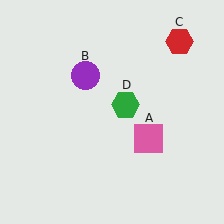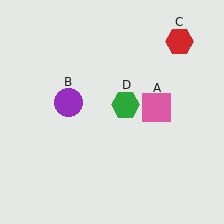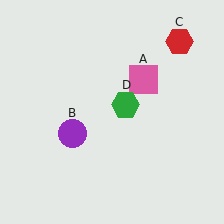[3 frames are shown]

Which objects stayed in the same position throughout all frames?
Red hexagon (object C) and green hexagon (object D) remained stationary.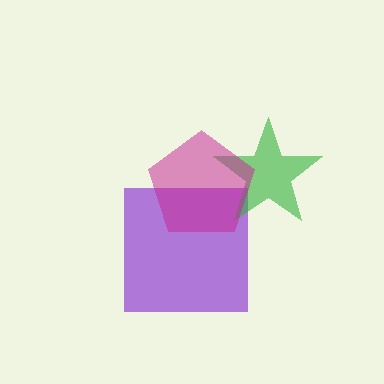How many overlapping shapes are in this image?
There are 3 overlapping shapes in the image.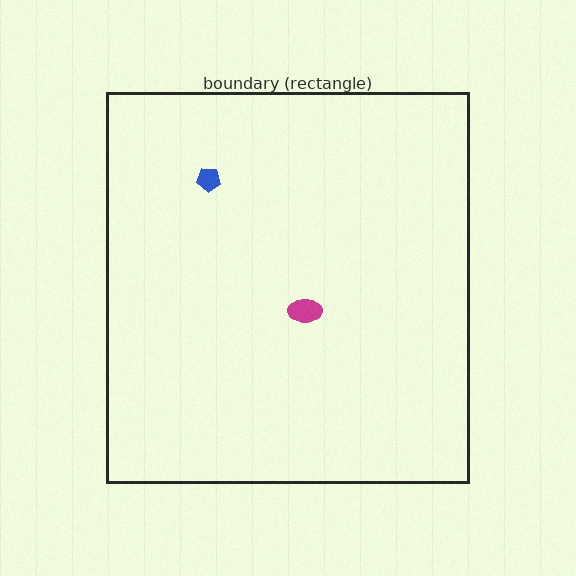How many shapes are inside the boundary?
2 inside, 0 outside.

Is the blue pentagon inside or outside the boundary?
Inside.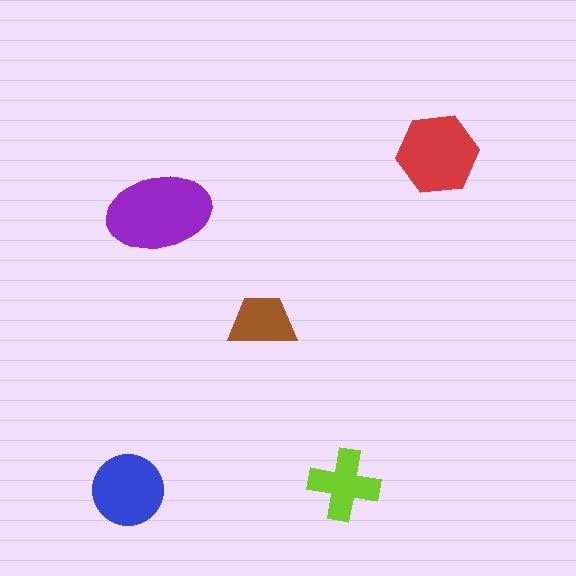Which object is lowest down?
The blue circle is bottommost.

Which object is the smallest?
The brown trapezoid.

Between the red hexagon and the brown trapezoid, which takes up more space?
The red hexagon.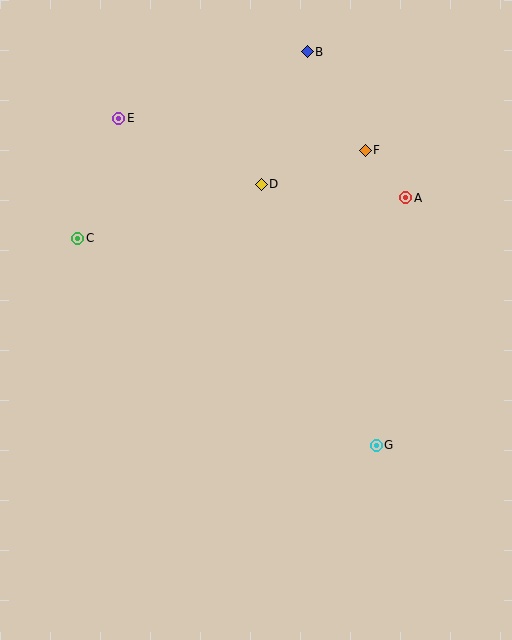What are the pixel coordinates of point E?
Point E is at (119, 118).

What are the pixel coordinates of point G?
Point G is at (376, 445).